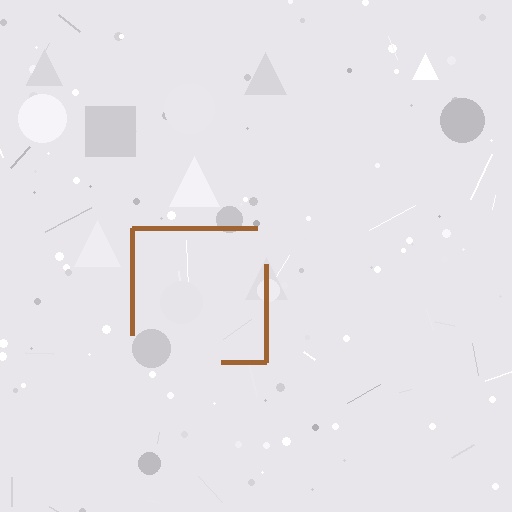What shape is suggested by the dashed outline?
The dashed outline suggests a square.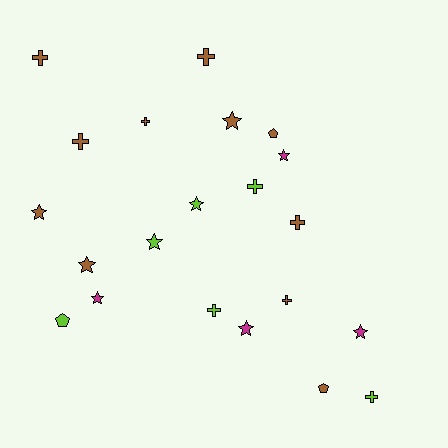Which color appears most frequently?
Brown, with 11 objects.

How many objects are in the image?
There are 21 objects.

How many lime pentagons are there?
There is 1 lime pentagon.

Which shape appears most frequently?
Star, with 9 objects.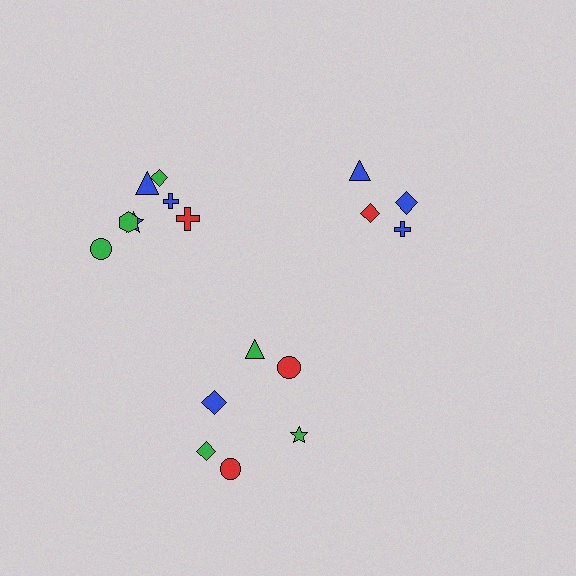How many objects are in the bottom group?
There are 6 objects.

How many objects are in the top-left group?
There are 7 objects.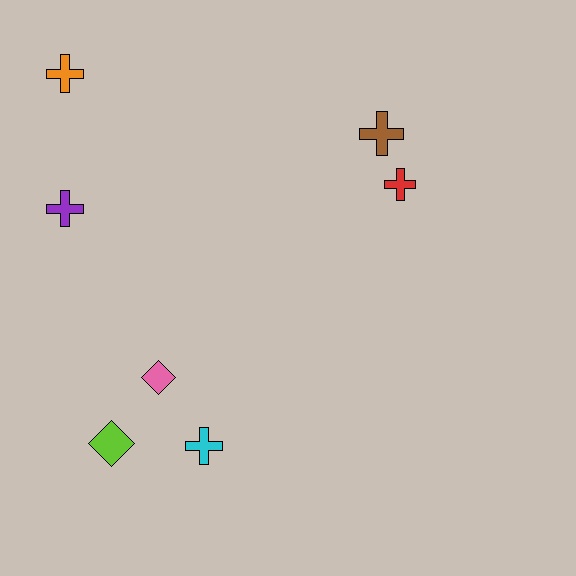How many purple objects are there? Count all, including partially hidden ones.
There is 1 purple object.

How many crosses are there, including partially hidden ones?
There are 5 crosses.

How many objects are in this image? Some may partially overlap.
There are 7 objects.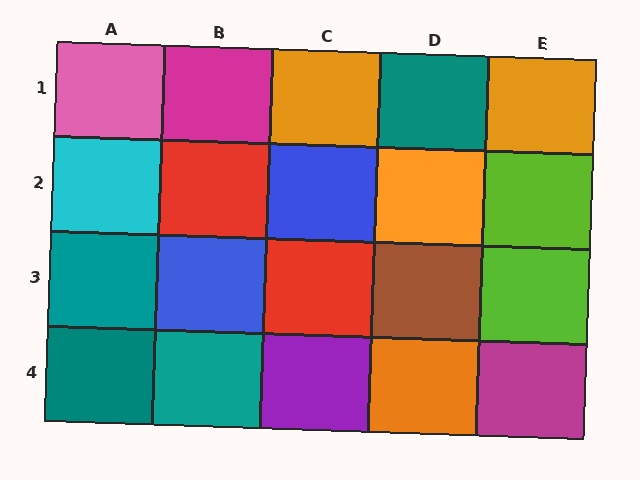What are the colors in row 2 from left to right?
Cyan, red, blue, orange, lime.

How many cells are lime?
2 cells are lime.